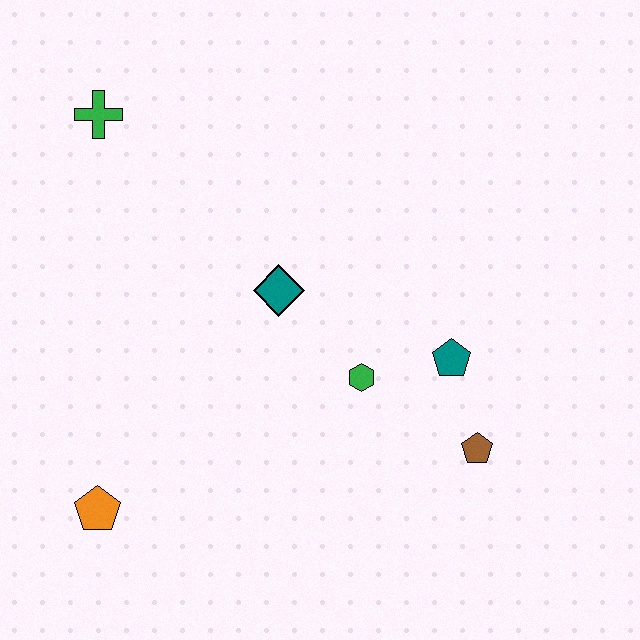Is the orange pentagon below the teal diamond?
Yes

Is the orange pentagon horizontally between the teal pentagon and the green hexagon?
No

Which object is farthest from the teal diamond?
The orange pentagon is farthest from the teal diamond.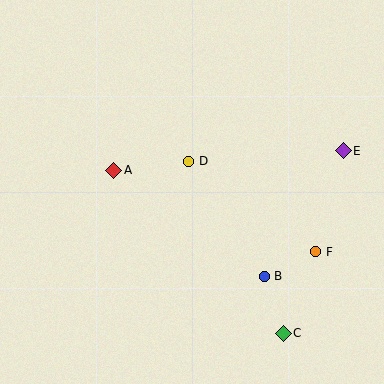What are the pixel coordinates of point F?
Point F is at (316, 252).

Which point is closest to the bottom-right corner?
Point C is closest to the bottom-right corner.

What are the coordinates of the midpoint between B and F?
The midpoint between B and F is at (290, 264).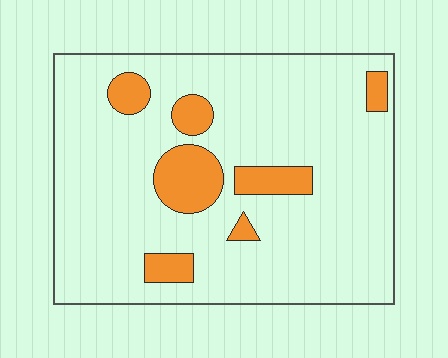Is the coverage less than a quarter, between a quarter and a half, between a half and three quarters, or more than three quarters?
Less than a quarter.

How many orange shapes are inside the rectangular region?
7.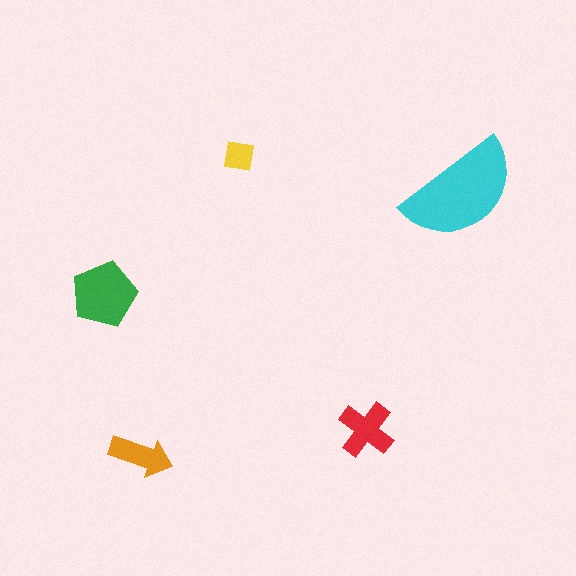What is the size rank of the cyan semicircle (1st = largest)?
1st.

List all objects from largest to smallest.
The cyan semicircle, the green pentagon, the red cross, the orange arrow, the yellow square.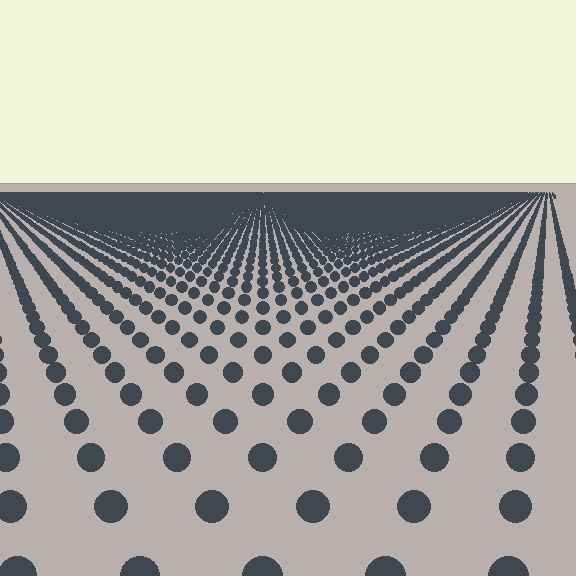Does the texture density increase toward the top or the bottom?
Density increases toward the top.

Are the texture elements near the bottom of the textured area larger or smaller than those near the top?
Larger. Near the bottom, elements are closer to the viewer and appear at a bigger on-screen size.